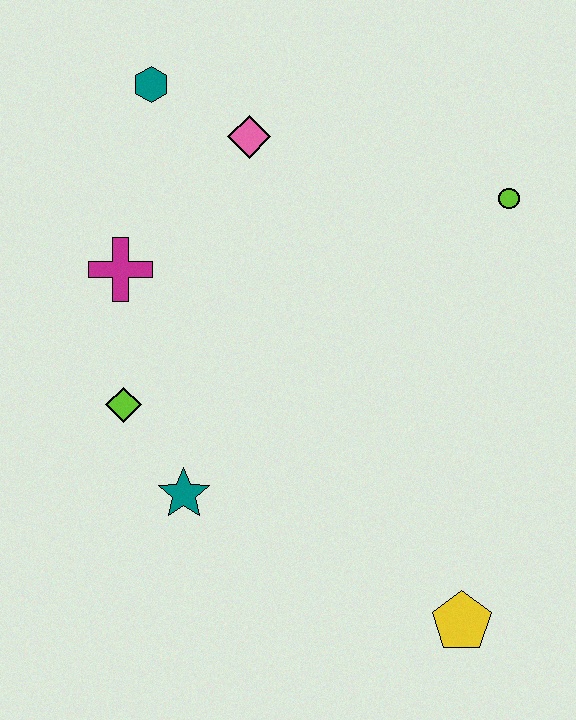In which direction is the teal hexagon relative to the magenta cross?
The teal hexagon is above the magenta cross.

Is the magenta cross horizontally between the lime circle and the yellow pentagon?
No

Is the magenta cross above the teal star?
Yes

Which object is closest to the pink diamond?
The teal hexagon is closest to the pink diamond.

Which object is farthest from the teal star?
The lime circle is farthest from the teal star.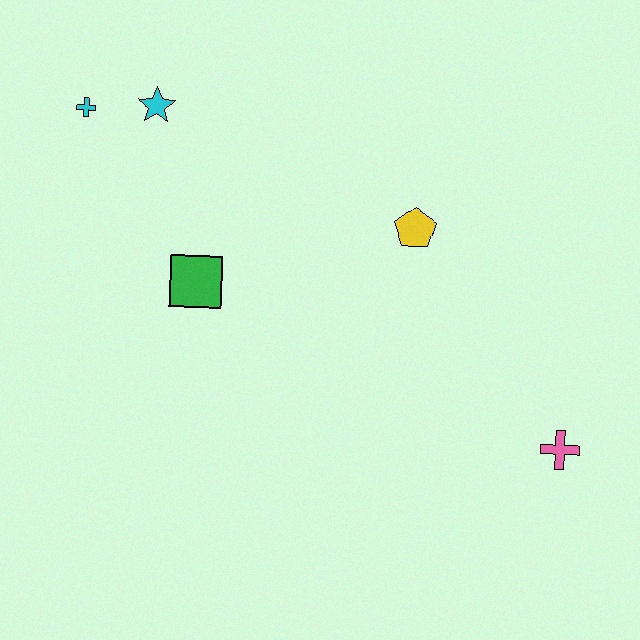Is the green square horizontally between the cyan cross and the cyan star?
No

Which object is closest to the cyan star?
The cyan cross is closest to the cyan star.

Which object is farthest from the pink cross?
The cyan cross is farthest from the pink cross.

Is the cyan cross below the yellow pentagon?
No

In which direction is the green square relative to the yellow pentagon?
The green square is to the left of the yellow pentagon.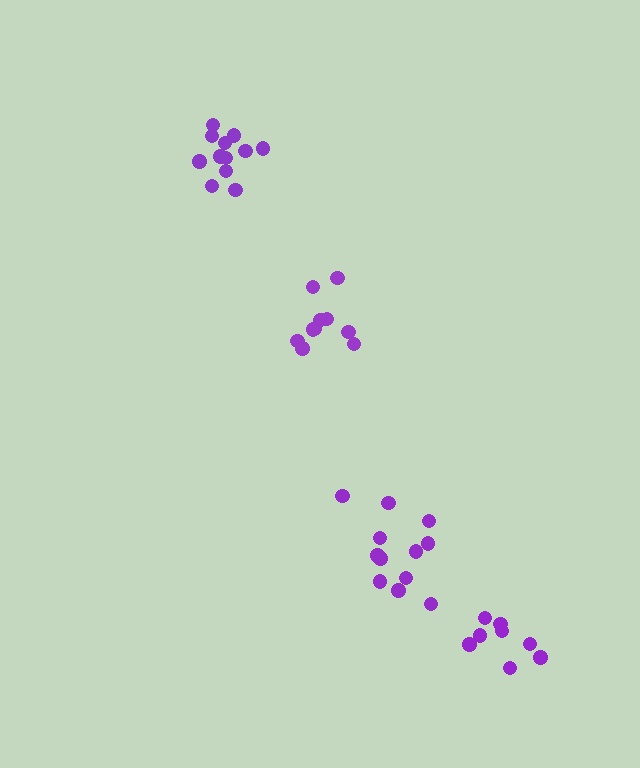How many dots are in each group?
Group 1: 10 dots, Group 2: 12 dots, Group 3: 8 dots, Group 4: 12 dots (42 total).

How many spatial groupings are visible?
There are 4 spatial groupings.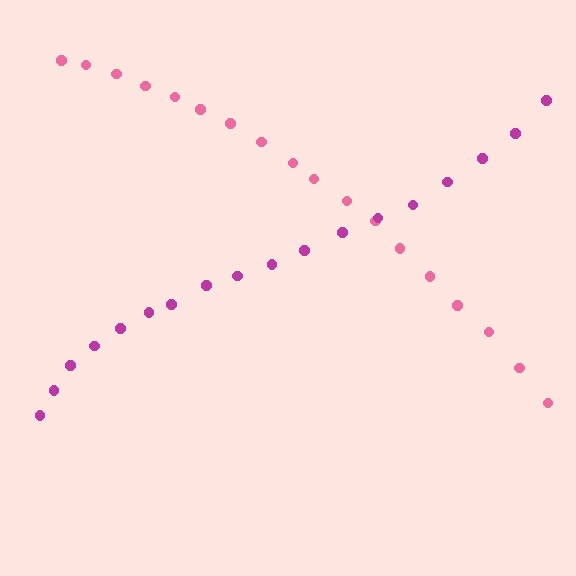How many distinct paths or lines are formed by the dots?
There are 2 distinct paths.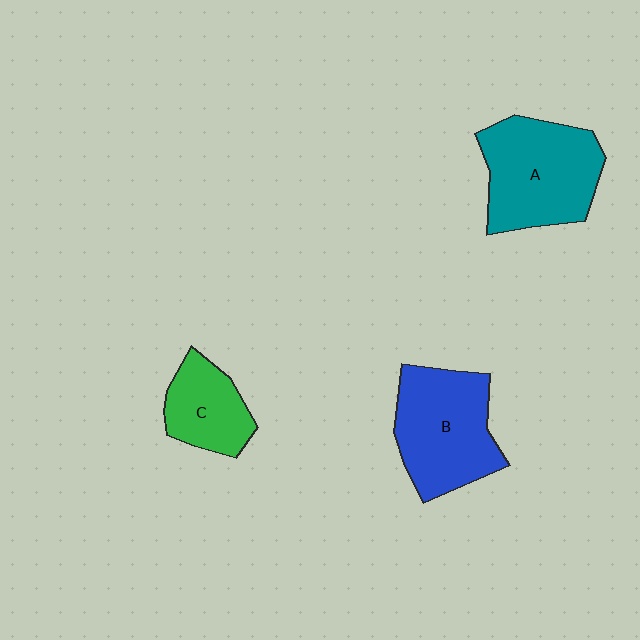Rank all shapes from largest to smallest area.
From largest to smallest: A (teal), B (blue), C (green).